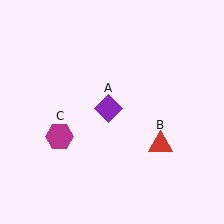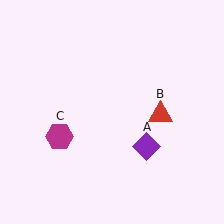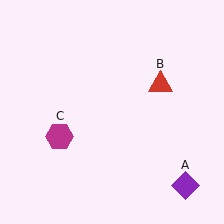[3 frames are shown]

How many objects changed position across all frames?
2 objects changed position: purple diamond (object A), red triangle (object B).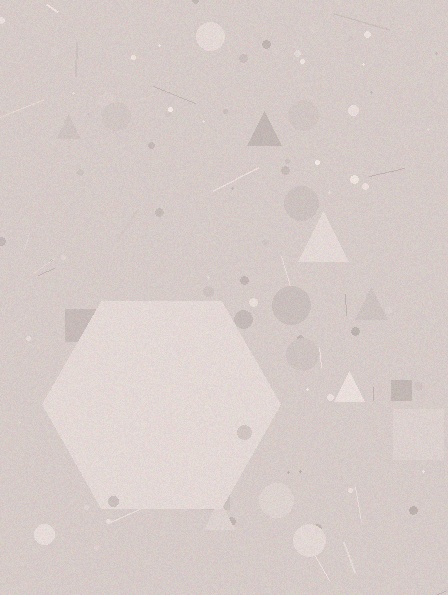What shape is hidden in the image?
A hexagon is hidden in the image.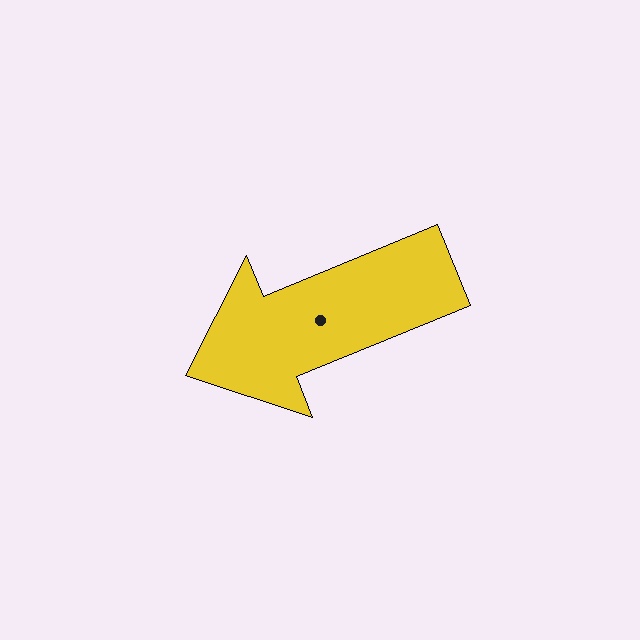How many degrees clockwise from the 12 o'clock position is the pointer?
Approximately 248 degrees.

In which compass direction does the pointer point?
West.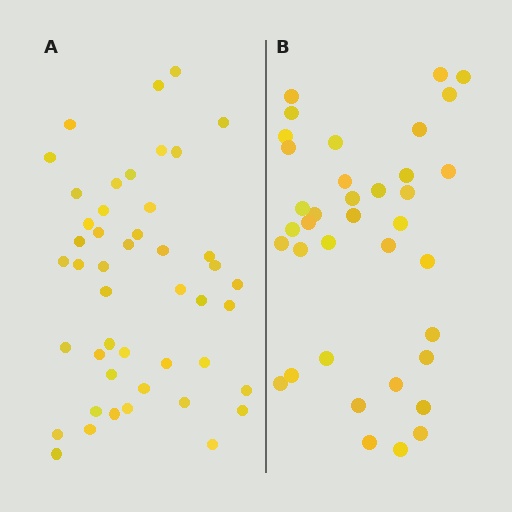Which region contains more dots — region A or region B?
Region A (the left region) has more dots.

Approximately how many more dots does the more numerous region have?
Region A has roughly 8 or so more dots than region B.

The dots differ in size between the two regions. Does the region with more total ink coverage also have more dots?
No. Region B has more total ink coverage because its dots are larger, but region A actually contains more individual dots. Total area can be misleading — the number of items is what matters here.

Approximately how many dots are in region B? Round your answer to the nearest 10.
About 40 dots. (The exact count is 37, which rounds to 40.)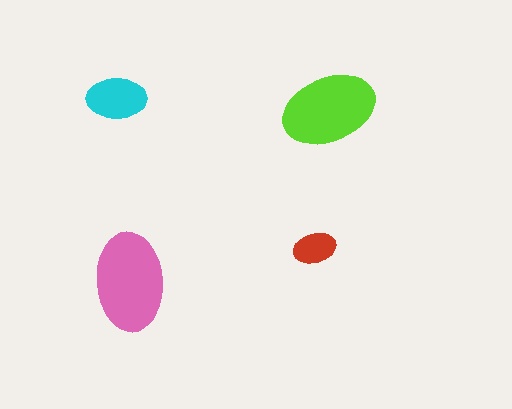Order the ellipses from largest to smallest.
the pink one, the lime one, the cyan one, the red one.